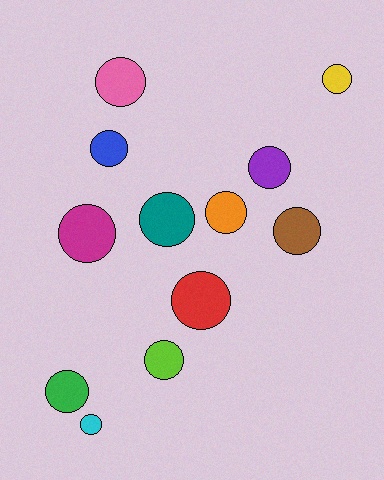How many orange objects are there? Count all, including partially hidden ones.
There is 1 orange object.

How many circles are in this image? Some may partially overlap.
There are 12 circles.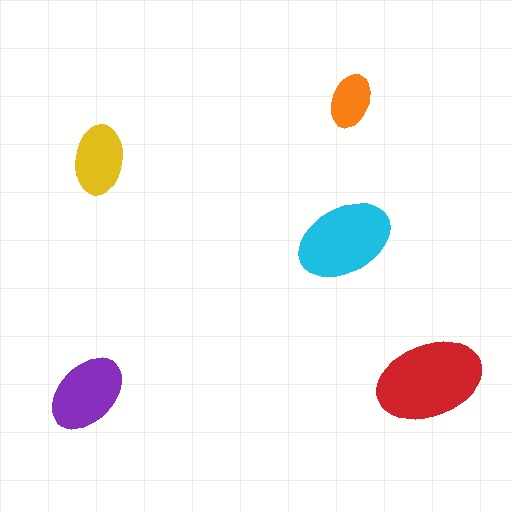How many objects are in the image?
There are 5 objects in the image.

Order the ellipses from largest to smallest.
the red one, the cyan one, the purple one, the yellow one, the orange one.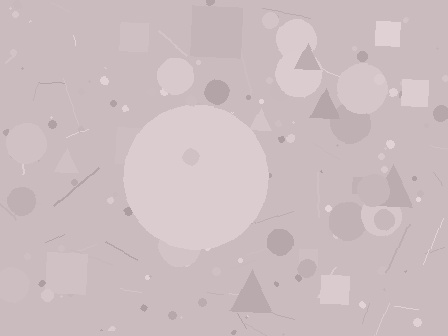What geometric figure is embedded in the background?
A circle is embedded in the background.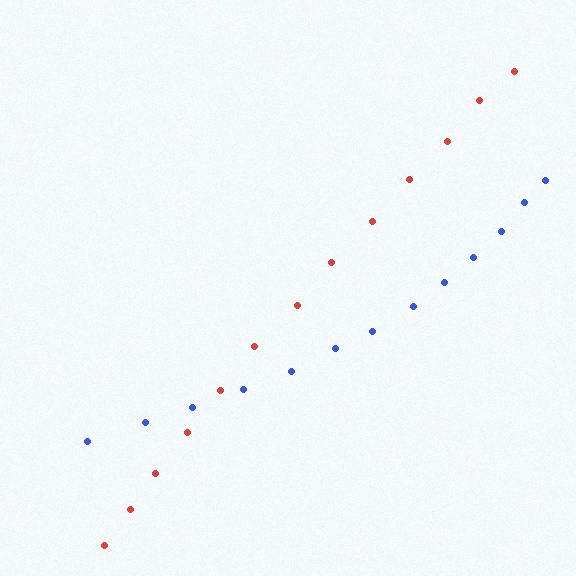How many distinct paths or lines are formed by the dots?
There are 2 distinct paths.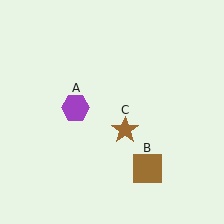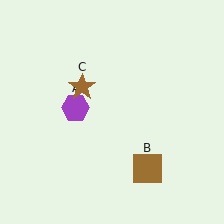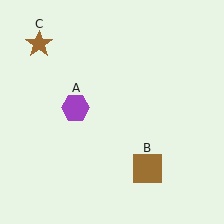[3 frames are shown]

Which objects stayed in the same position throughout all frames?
Purple hexagon (object A) and brown square (object B) remained stationary.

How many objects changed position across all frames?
1 object changed position: brown star (object C).